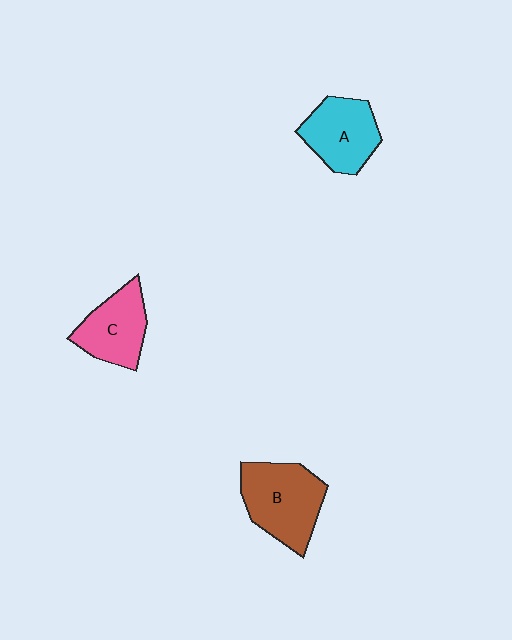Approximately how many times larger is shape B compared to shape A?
Approximately 1.2 times.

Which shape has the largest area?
Shape B (brown).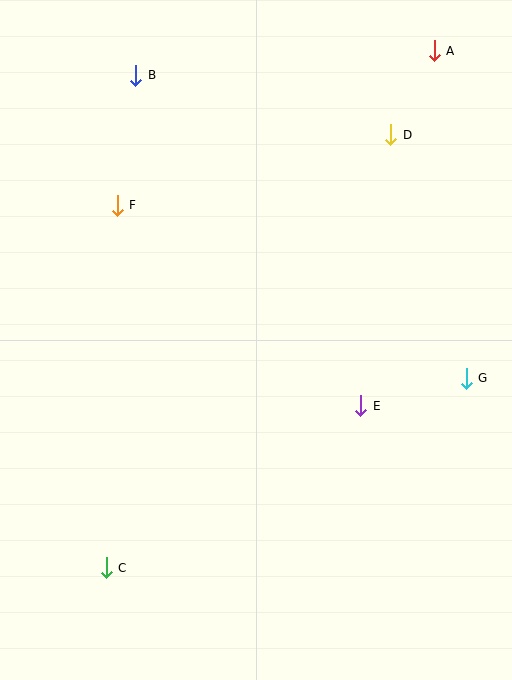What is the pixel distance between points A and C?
The distance between A and C is 612 pixels.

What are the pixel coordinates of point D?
Point D is at (391, 135).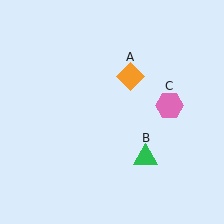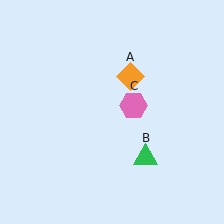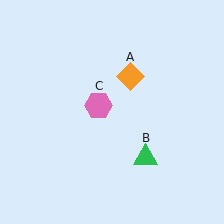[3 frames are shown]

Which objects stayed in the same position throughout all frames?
Orange diamond (object A) and green triangle (object B) remained stationary.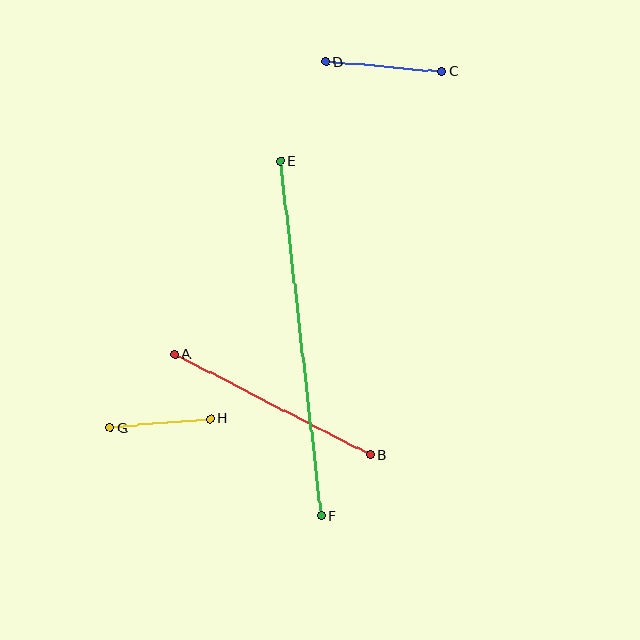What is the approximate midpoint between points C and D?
The midpoint is at approximately (384, 67) pixels.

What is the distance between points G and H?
The distance is approximately 101 pixels.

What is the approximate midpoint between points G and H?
The midpoint is at approximately (160, 423) pixels.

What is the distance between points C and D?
The distance is approximately 116 pixels.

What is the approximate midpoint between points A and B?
The midpoint is at approximately (272, 405) pixels.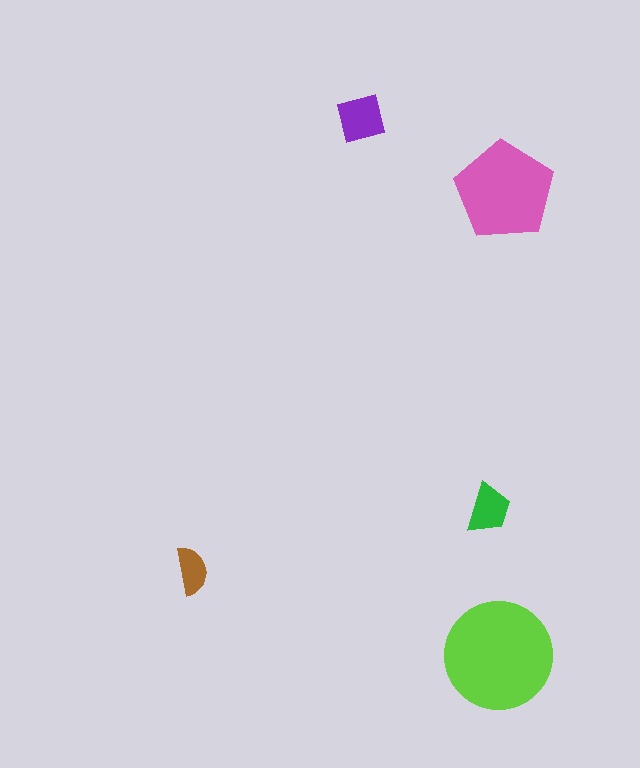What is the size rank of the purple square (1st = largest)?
3rd.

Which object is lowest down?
The lime circle is bottommost.